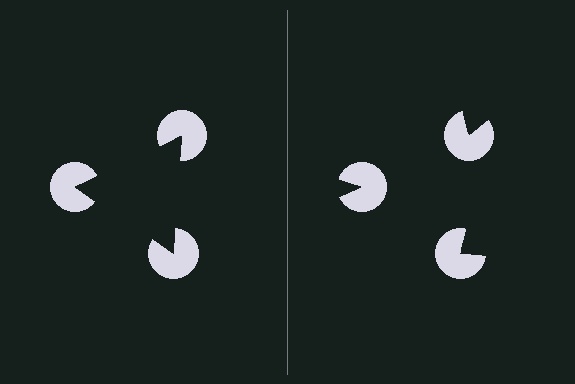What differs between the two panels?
The pac-man discs are positioned identically on both sides; only the wedge orientations differ. On the left they align to a triangle; on the right they are misaligned.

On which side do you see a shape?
An illusory triangle appears on the left side. On the right side the wedge cuts are rotated, so no coherent shape forms.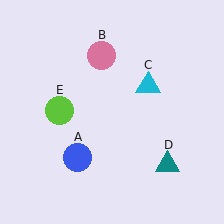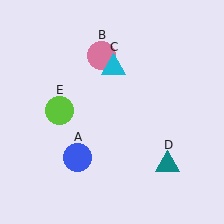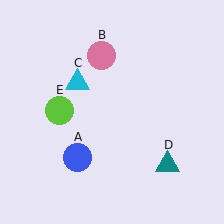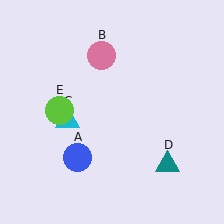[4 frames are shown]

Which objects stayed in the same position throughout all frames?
Blue circle (object A) and pink circle (object B) and teal triangle (object D) and lime circle (object E) remained stationary.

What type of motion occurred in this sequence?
The cyan triangle (object C) rotated counterclockwise around the center of the scene.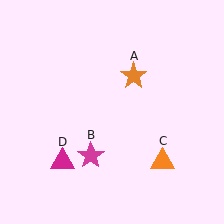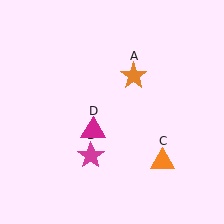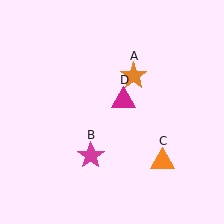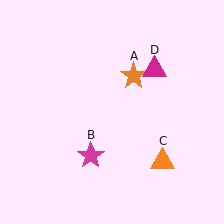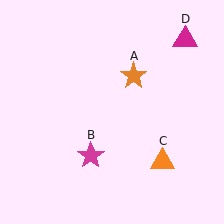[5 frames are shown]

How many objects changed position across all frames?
1 object changed position: magenta triangle (object D).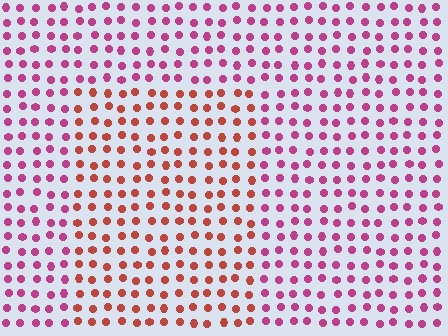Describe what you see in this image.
The image is filled with small magenta elements in a uniform arrangement. A rectangle-shaped region is visible where the elements are tinted to a slightly different hue, forming a subtle color boundary.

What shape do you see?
I see a rectangle.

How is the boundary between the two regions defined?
The boundary is defined purely by a slight shift in hue (about 40 degrees). Spacing, size, and orientation are identical on both sides.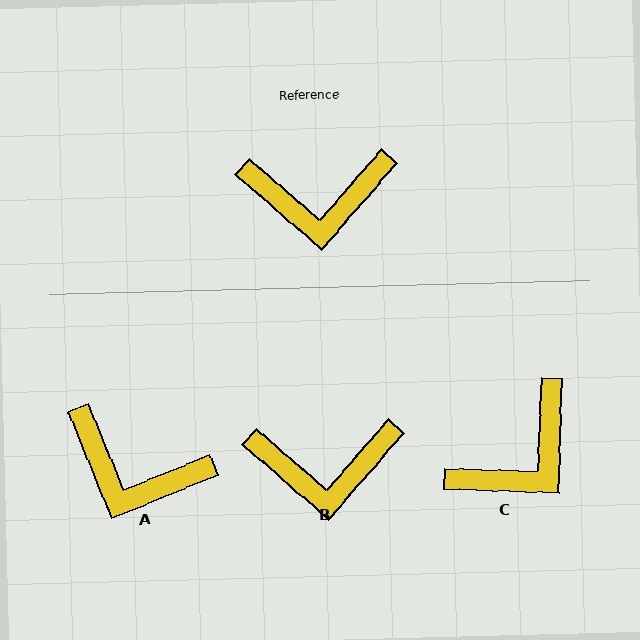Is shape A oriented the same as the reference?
No, it is off by about 27 degrees.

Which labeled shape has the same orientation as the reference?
B.